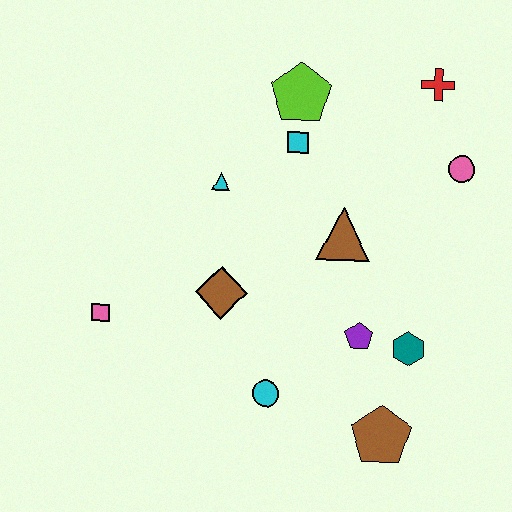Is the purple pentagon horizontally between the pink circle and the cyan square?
Yes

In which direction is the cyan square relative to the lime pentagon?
The cyan square is below the lime pentagon.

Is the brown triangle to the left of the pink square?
No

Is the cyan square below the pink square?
No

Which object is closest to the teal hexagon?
The purple pentagon is closest to the teal hexagon.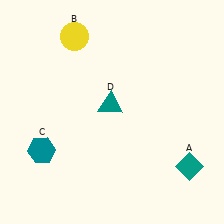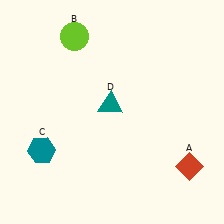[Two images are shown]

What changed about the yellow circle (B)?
In Image 1, B is yellow. In Image 2, it changed to lime.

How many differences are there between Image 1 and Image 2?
There are 2 differences between the two images.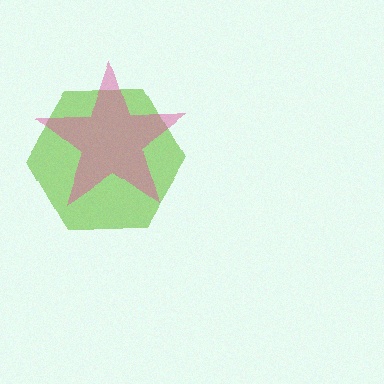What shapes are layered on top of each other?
The layered shapes are: a lime hexagon, a pink star.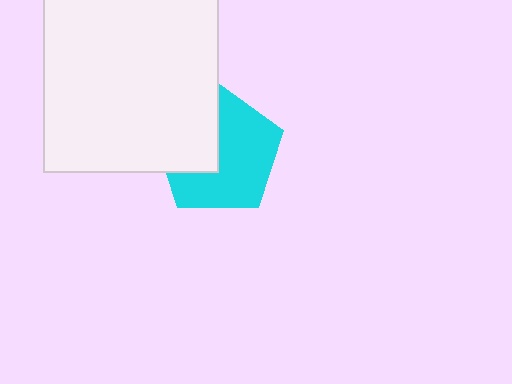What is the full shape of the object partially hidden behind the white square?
The partially hidden object is a cyan pentagon.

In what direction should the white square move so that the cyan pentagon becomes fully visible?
The white square should move left. That is the shortest direction to clear the overlap and leave the cyan pentagon fully visible.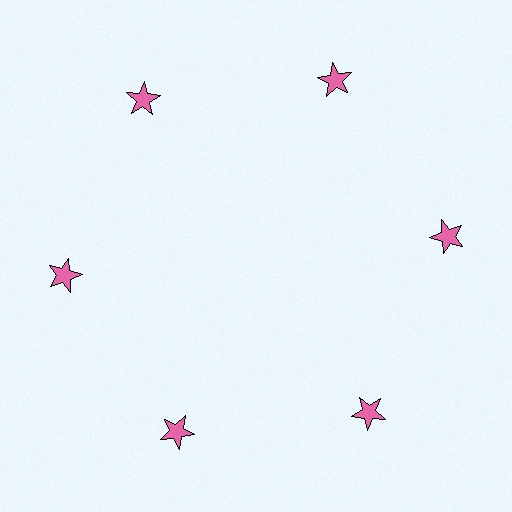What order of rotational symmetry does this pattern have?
This pattern has 6-fold rotational symmetry.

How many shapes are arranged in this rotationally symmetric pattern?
There are 6 shapes, arranged in 6 groups of 1.